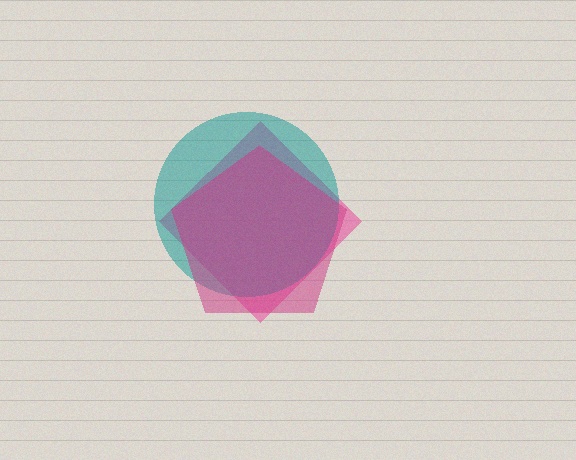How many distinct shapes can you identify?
There are 3 distinct shapes: a pink diamond, a teal circle, a magenta pentagon.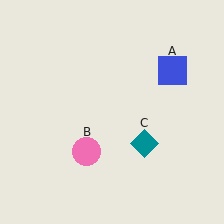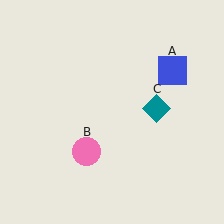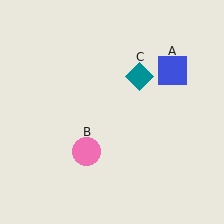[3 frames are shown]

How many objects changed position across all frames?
1 object changed position: teal diamond (object C).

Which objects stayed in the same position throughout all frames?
Blue square (object A) and pink circle (object B) remained stationary.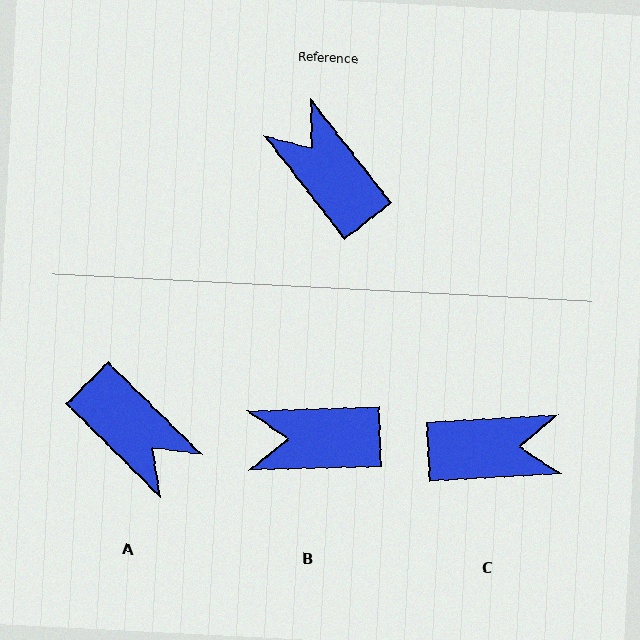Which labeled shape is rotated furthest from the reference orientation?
A, about 173 degrees away.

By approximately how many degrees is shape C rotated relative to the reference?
Approximately 125 degrees clockwise.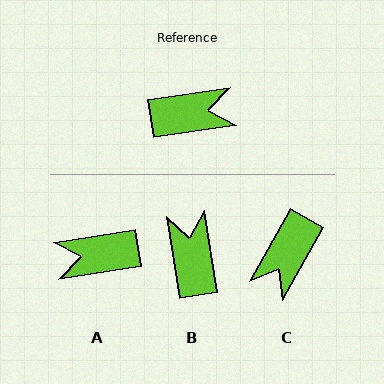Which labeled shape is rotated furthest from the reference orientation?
A, about 180 degrees away.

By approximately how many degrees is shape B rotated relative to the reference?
Approximately 91 degrees counter-clockwise.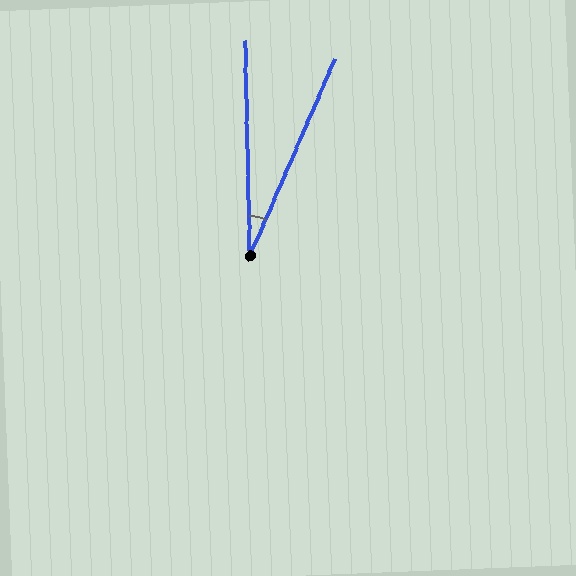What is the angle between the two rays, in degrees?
Approximately 24 degrees.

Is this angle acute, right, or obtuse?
It is acute.